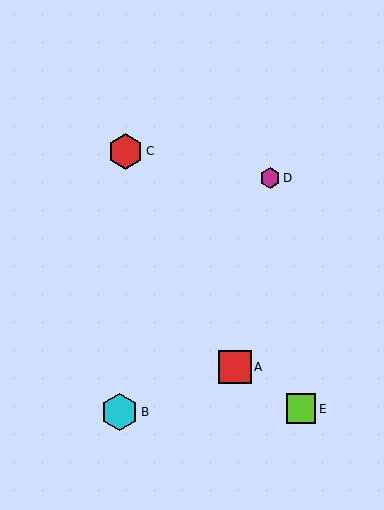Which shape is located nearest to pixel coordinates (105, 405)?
The cyan hexagon (labeled B) at (119, 412) is nearest to that location.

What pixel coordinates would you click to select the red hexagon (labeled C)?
Click at (126, 151) to select the red hexagon C.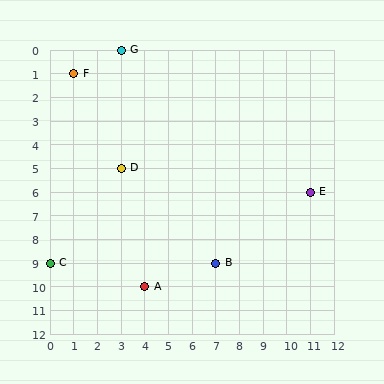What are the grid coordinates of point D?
Point D is at grid coordinates (3, 5).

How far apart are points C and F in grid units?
Points C and F are 1 column and 8 rows apart (about 8.1 grid units diagonally).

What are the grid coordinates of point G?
Point G is at grid coordinates (3, 0).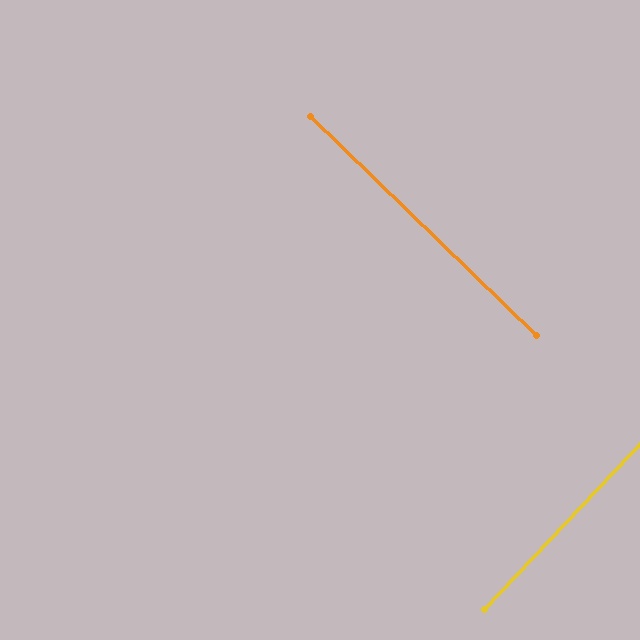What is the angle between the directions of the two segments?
Approximately 89 degrees.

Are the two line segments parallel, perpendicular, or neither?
Perpendicular — they meet at approximately 89°.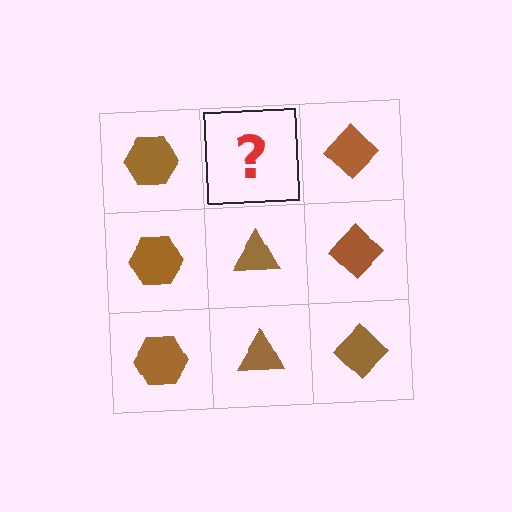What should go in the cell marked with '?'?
The missing cell should contain a brown triangle.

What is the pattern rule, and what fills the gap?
The rule is that each column has a consistent shape. The gap should be filled with a brown triangle.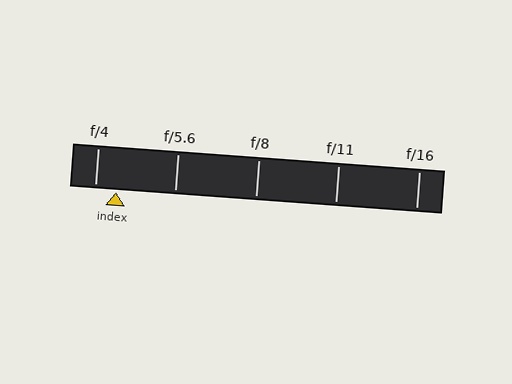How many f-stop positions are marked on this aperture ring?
There are 5 f-stop positions marked.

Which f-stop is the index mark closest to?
The index mark is closest to f/4.